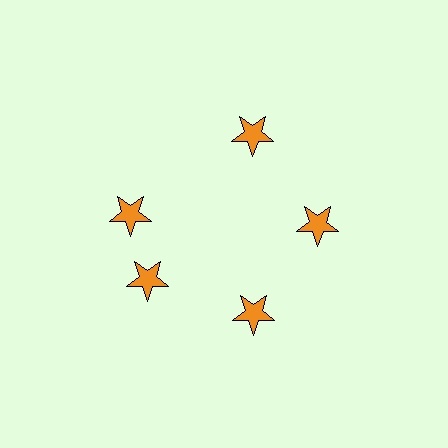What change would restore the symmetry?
The symmetry would be restored by rotating it back into even spacing with its neighbors so that all 5 stars sit at equal angles and equal distance from the center.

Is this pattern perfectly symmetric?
No. The 5 orange stars are arranged in a ring, but one element near the 10 o'clock position is rotated out of alignment along the ring, breaking the 5-fold rotational symmetry.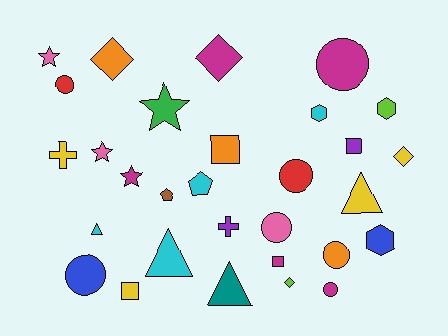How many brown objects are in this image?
There is 1 brown object.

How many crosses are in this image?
There are 2 crosses.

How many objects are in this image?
There are 30 objects.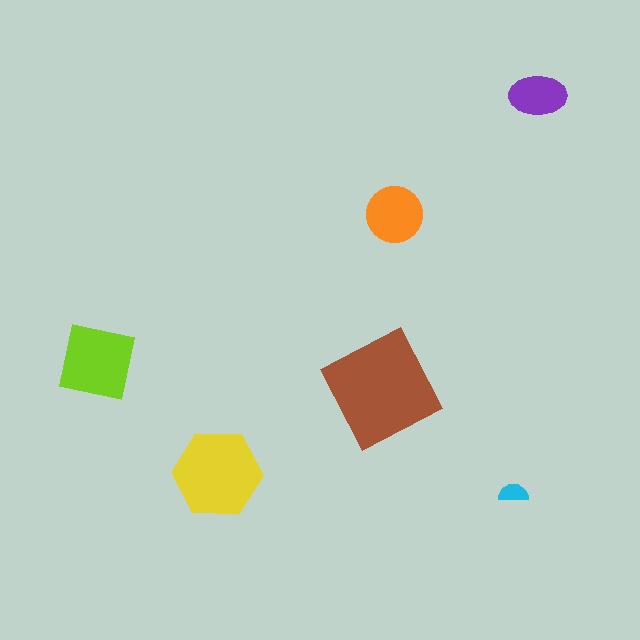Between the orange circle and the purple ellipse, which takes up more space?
The orange circle.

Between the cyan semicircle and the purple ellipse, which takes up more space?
The purple ellipse.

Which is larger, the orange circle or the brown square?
The brown square.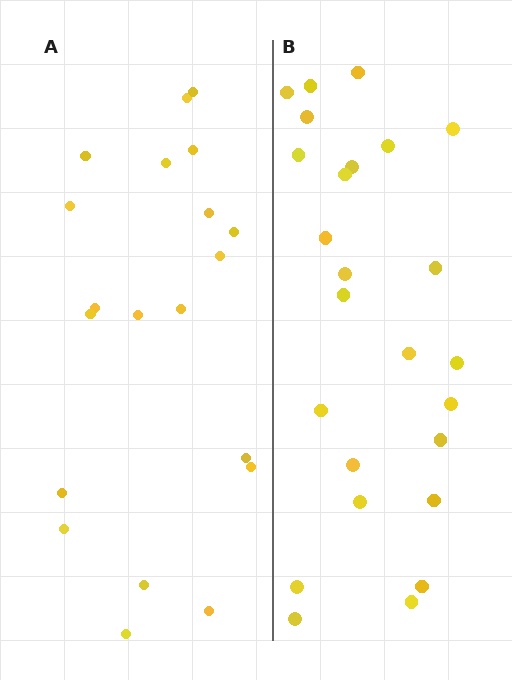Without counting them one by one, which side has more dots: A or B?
Region B (the right region) has more dots.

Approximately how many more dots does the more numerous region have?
Region B has about 5 more dots than region A.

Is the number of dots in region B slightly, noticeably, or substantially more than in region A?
Region B has noticeably more, but not dramatically so. The ratio is roughly 1.2 to 1.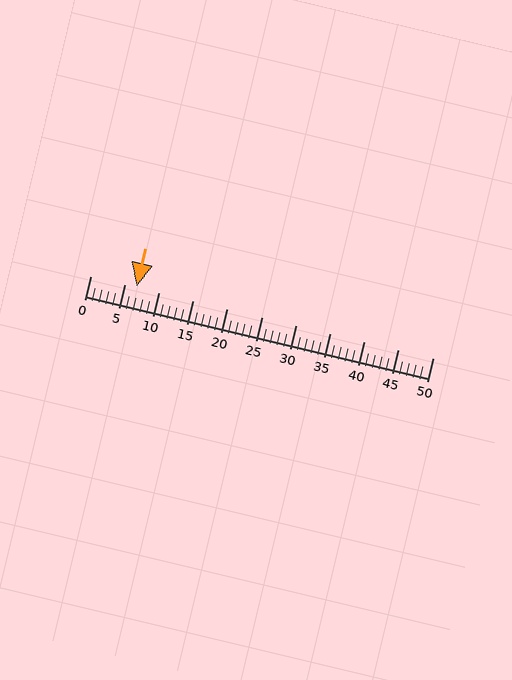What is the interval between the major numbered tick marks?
The major tick marks are spaced 5 units apart.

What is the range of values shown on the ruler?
The ruler shows values from 0 to 50.